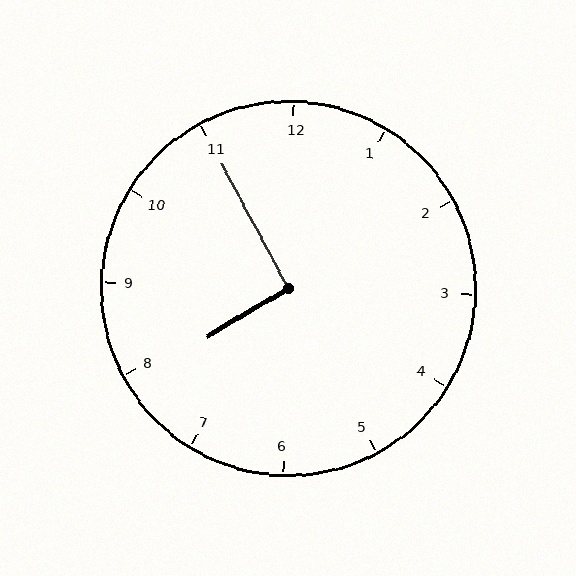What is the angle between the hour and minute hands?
Approximately 92 degrees.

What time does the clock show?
7:55.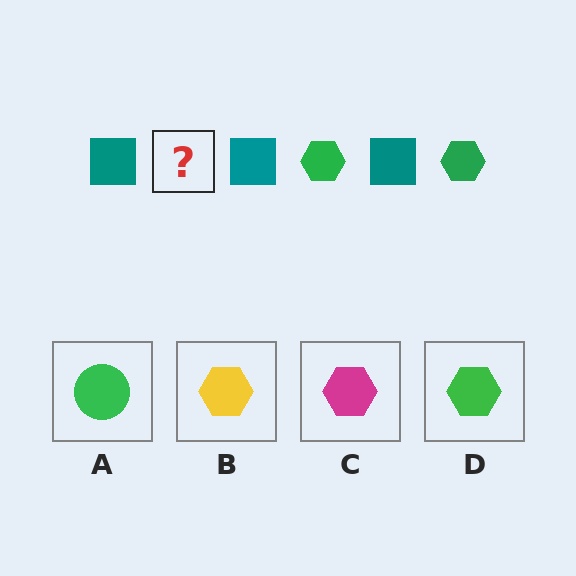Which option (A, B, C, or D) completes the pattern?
D.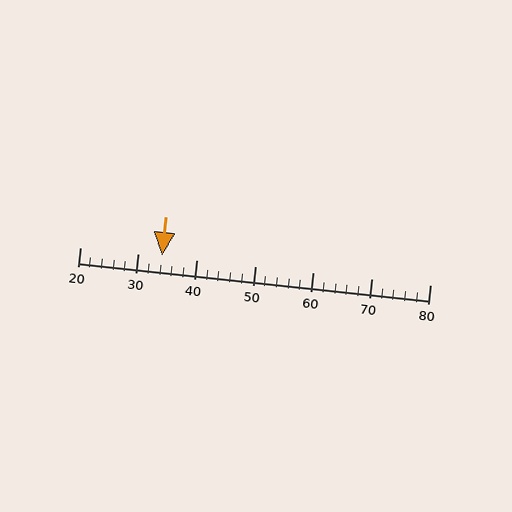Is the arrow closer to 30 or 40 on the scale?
The arrow is closer to 30.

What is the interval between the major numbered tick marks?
The major tick marks are spaced 10 units apart.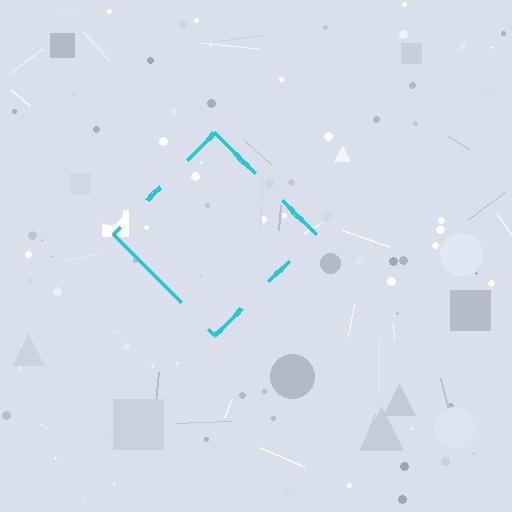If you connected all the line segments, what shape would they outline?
They would outline a diamond.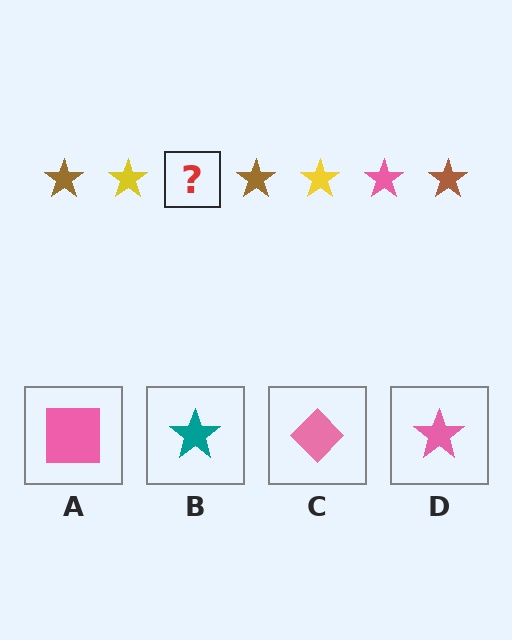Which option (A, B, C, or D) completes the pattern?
D.